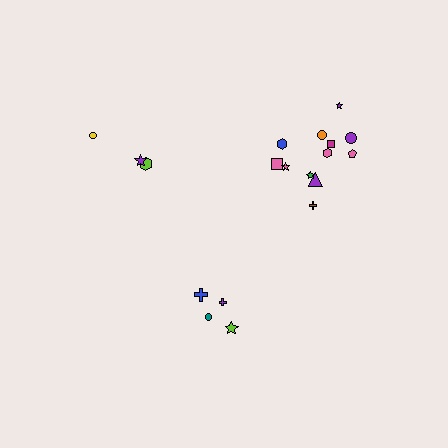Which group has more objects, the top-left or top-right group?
The top-right group.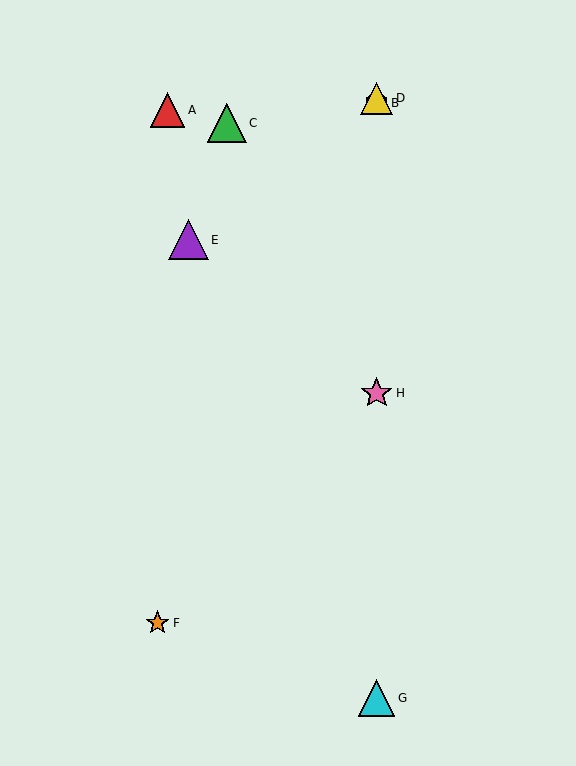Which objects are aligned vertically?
Objects B, D, G, H are aligned vertically.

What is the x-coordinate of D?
Object D is at x≈377.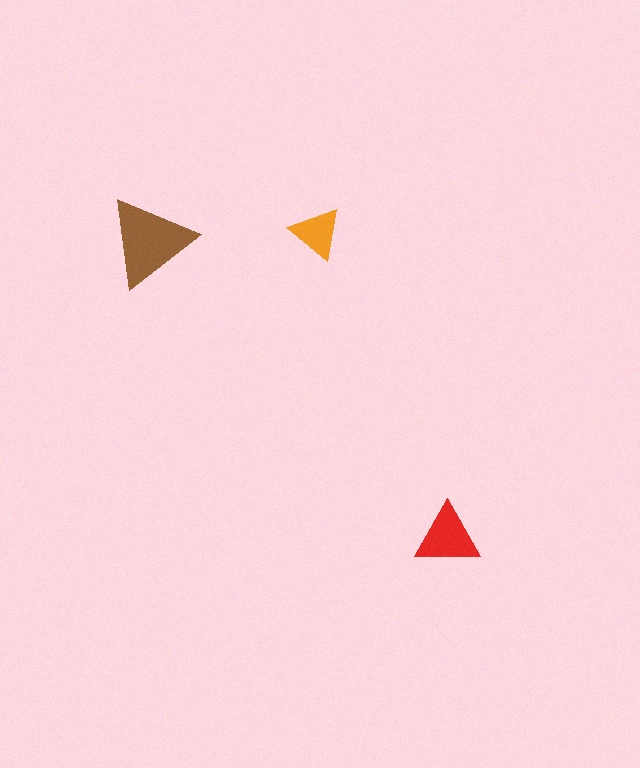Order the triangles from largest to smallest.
the brown one, the red one, the orange one.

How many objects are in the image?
There are 3 objects in the image.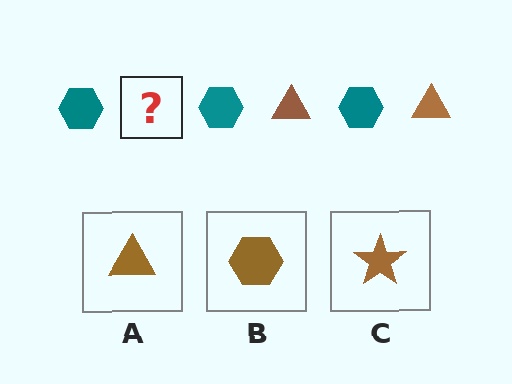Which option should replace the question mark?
Option A.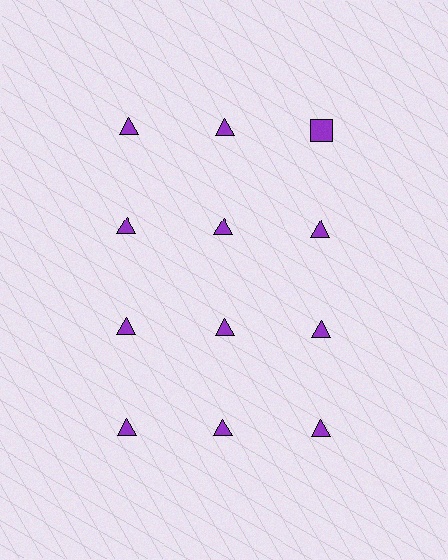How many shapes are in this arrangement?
There are 12 shapes arranged in a grid pattern.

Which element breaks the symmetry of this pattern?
The purple square in the top row, center column breaks the symmetry. All other shapes are purple triangles.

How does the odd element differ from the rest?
It has a different shape: square instead of triangle.